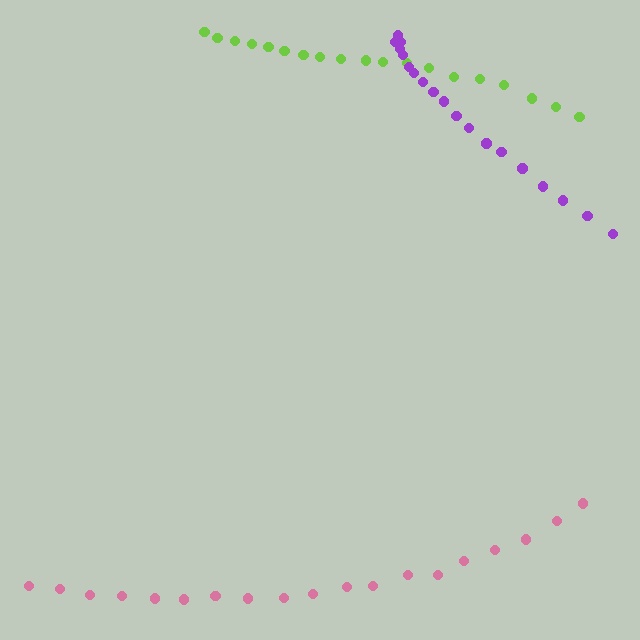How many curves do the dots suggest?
There are 3 distinct paths.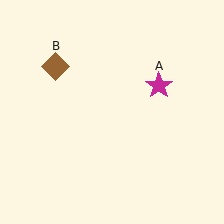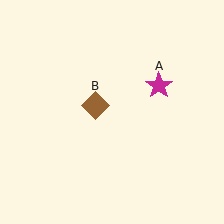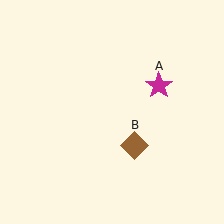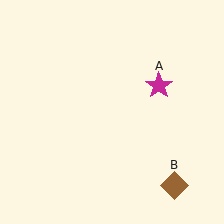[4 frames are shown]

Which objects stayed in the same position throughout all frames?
Magenta star (object A) remained stationary.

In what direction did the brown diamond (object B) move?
The brown diamond (object B) moved down and to the right.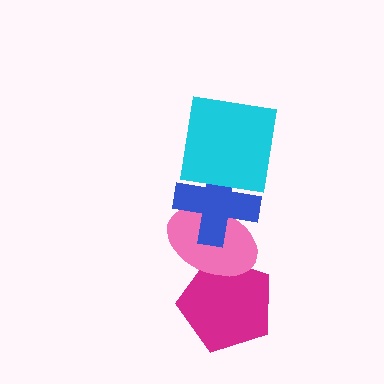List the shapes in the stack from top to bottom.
From top to bottom: the cyan square, the blue cross, the pink ellipse, the magenta pentagon.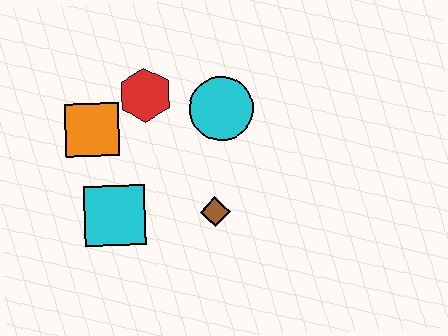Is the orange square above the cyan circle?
No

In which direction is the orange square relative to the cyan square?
The orange square is above the cyan square.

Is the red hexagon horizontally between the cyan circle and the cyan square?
Yes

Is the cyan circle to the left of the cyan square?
No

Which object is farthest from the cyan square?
The cyan circle is farthest from the cyan square.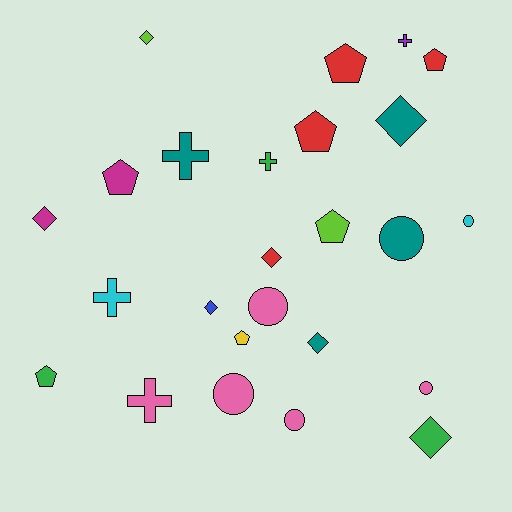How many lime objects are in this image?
There are 2 lime objects.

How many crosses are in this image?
There are 5 crosses.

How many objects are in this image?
There are 25 objects.